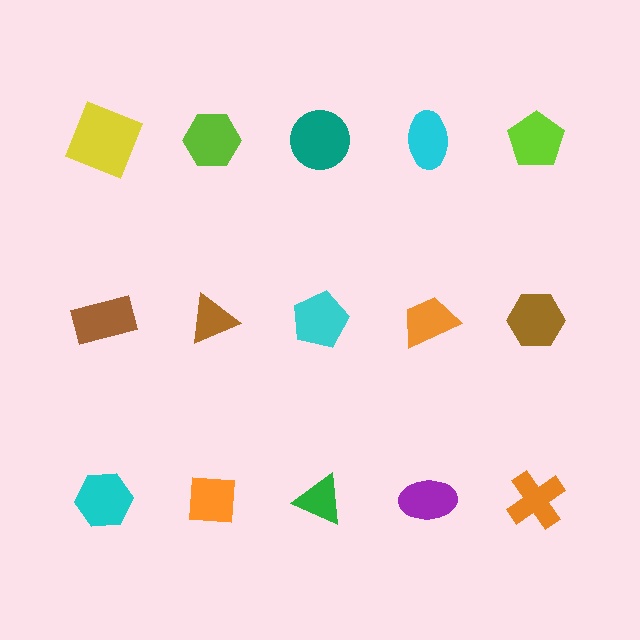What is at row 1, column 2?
A lime hexagon.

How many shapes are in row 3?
5 shapes.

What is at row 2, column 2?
A brown triangle.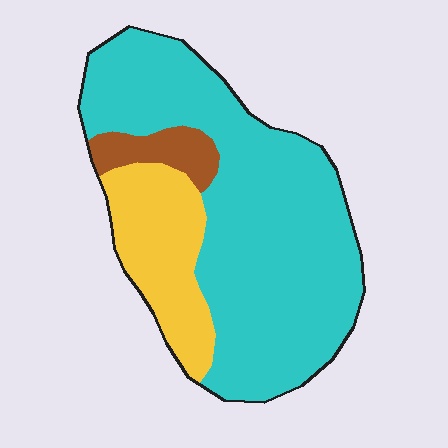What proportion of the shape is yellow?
Yellow takes up about one fifth (1/5) of the shape.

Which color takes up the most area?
Cyan, at roughly 70%.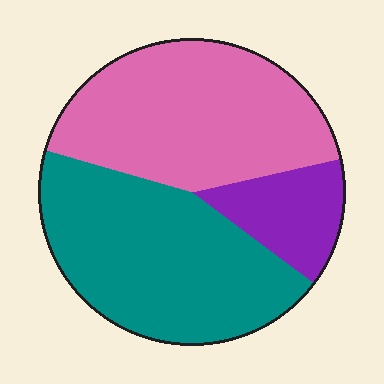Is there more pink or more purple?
Pink.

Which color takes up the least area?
Purple, at roughly 15%.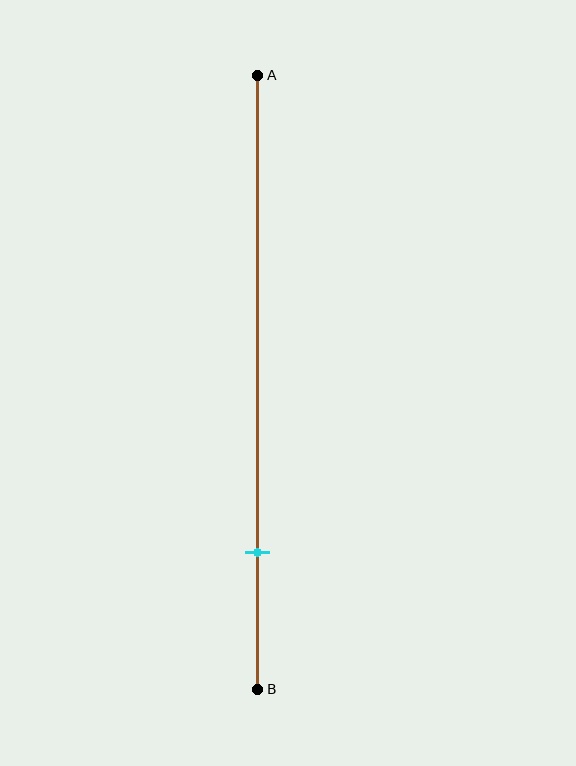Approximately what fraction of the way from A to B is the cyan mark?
The cyan mark is approximately 80% of the way from A to B.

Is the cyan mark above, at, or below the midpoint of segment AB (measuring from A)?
The cyan mark is below the midpoint of segment AB.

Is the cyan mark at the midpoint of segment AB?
No, the mark is at about 80% from A, not at the 50% midpoint.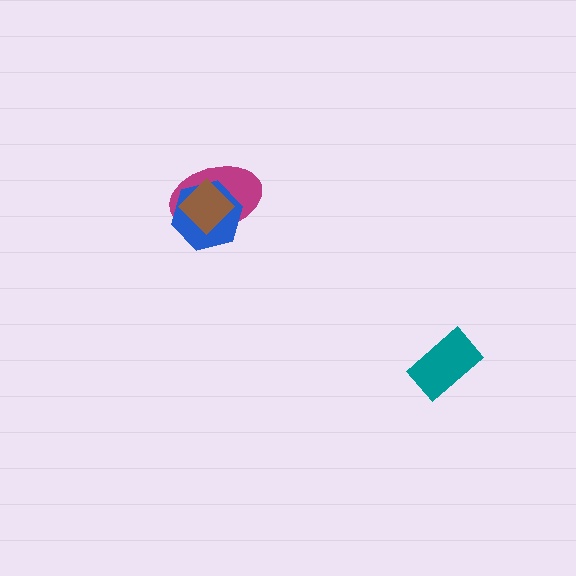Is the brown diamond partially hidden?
No, no other shape covers it.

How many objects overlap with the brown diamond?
2 objects overlap with the brown diamond.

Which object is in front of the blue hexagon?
The brown diamond is in front of the blue hexagon.